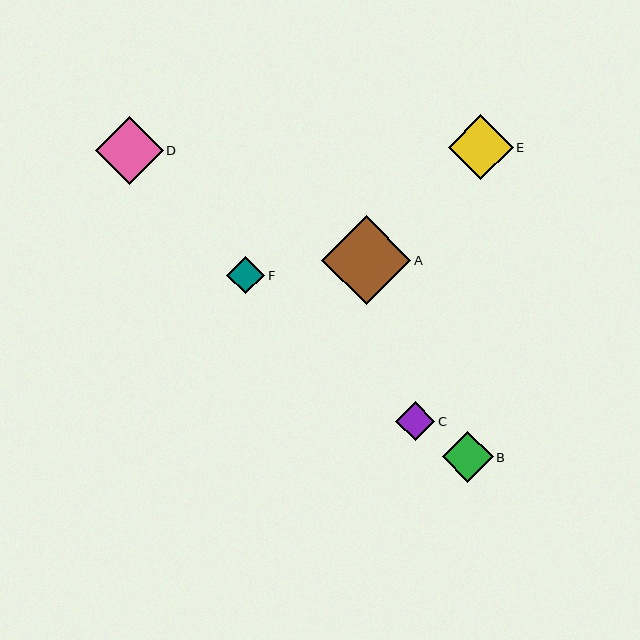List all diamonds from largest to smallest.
From largest to smallest: A, D, E, B, C, F.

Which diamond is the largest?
Diamond A is the largest with a size of approximately 89 pixels.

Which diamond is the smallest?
Diamond F is the smallest with a size of approximately 38 pixels.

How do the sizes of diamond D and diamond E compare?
Diamond D and diamond E are approximately the same size.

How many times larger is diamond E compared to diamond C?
Diamond E is approximately 1.6 times the size of diamond C.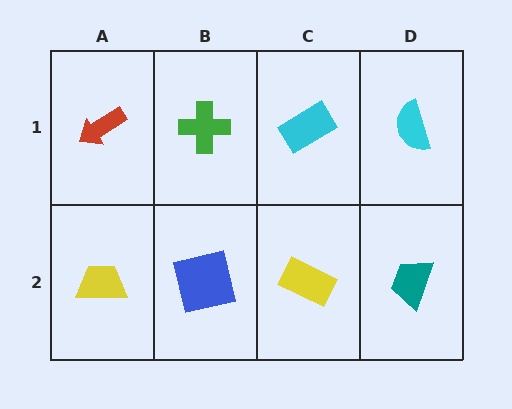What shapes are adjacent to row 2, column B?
A green cross (row 1, column B), a yellow trapezoid (row 2, column A), a yellow rectangle (row 2, column C).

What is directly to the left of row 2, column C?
A blue square.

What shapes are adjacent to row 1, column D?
A teal trapezoid (row 2, column D), a cyan rectangle (row 1, column C).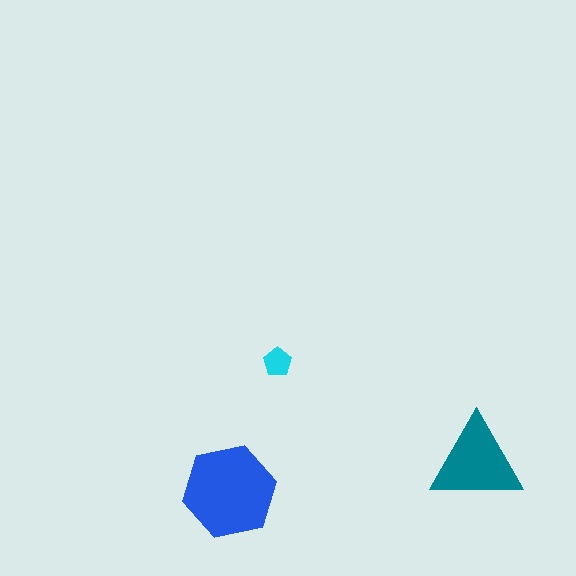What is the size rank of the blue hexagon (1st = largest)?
1st.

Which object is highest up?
The cyan pentagon is topmost.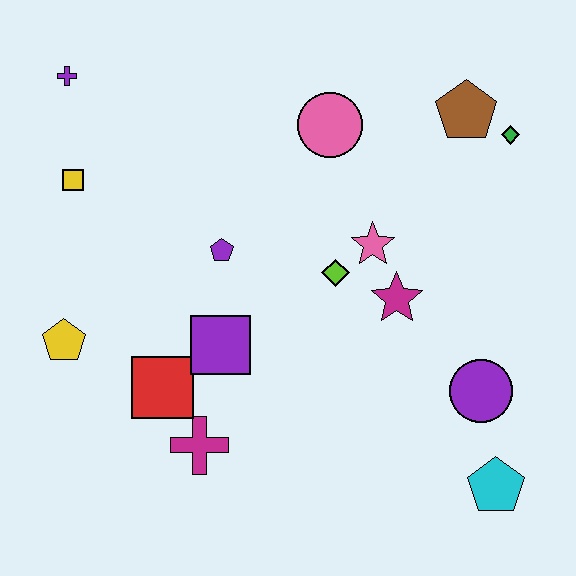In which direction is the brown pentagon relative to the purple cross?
The brown pentagon is to the right of the purple cross.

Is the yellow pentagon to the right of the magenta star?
No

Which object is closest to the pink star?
The lime diamond is closest to the pink star.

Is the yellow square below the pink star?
No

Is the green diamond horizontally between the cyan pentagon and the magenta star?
No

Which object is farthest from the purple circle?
The purple cross is farthest from the purple circle.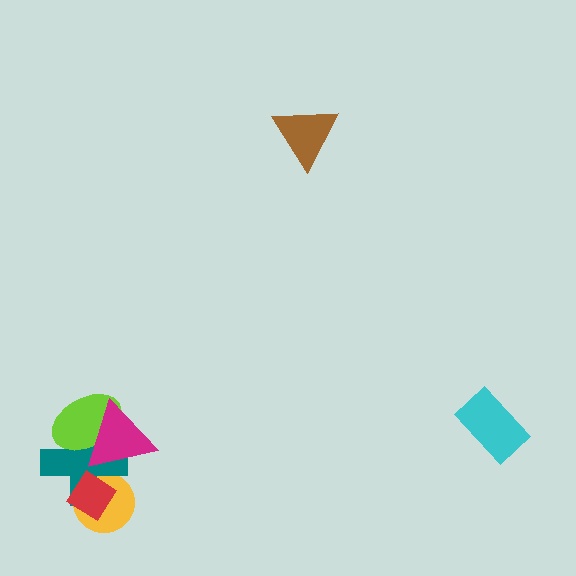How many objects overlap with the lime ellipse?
2 objects overlap with the lime ellipse.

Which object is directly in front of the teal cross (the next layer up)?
The lime ellipse is directly in front of the teal cross.